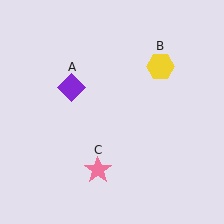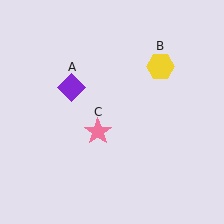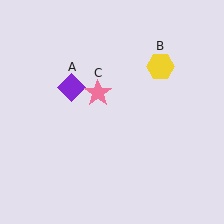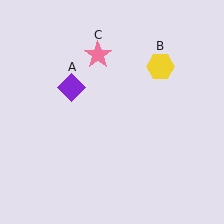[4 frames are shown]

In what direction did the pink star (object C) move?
The pink star (object C) moved up.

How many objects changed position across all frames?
1 object changed position: pink star (object C).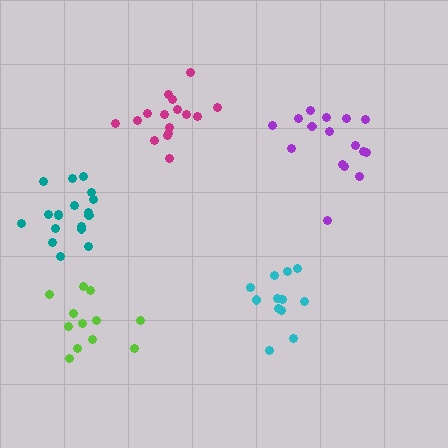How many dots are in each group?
Group 1: 12 dots, Group 2: 16 dots, Group 3: 16 dots, Group 4: 12 dots, Group 5: 18 dots (74 total).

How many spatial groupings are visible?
There are 5 spatial groupings.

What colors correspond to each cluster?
The clusters are colored: cyan, purple, magenta, lime, teal.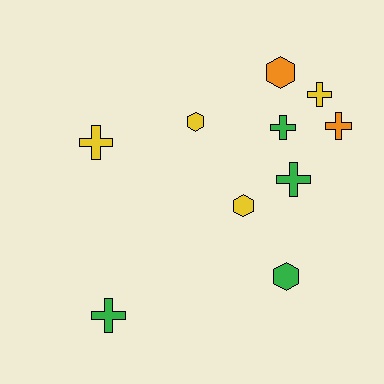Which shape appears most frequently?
Cross, with 6 objects.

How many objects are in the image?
There are 10 objects.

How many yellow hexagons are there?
There are 2 yellow hexagons.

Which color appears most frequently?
Yellow, with 4 objects.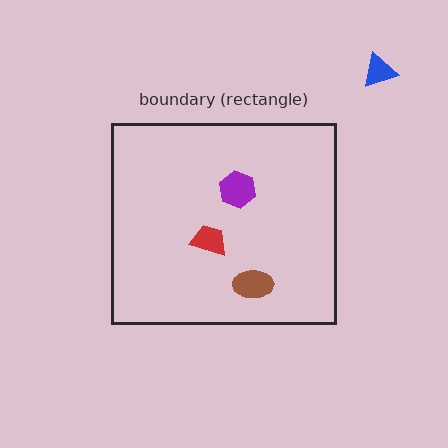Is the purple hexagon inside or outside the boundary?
Inside.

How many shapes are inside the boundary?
3 inside, 1 outside.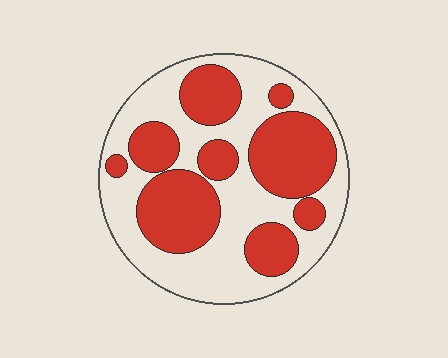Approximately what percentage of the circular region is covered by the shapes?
Approximately 45%.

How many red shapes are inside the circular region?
9.